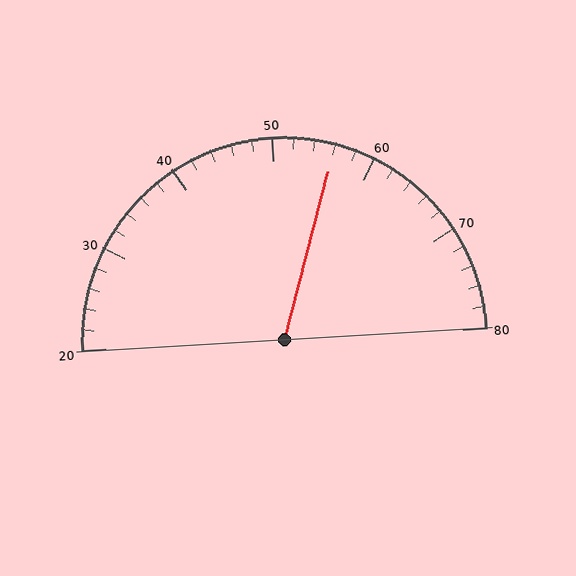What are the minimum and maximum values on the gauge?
The gauge ranges from 20 to 80.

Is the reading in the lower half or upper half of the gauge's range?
The reading is in the upper half of the range (20 to 80).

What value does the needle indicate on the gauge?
The needle indicates approximately 56.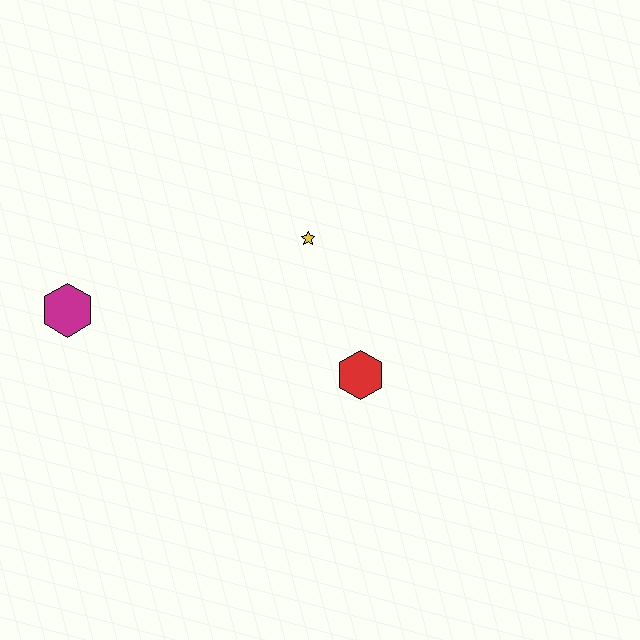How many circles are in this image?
There are no circles.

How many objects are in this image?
There are 3 objects.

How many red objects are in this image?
There is 1 red object.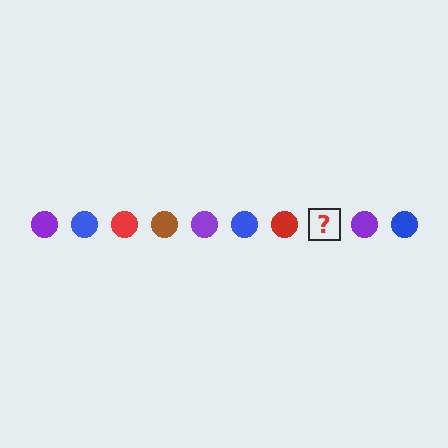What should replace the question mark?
The question mark should be replaced with a brown circle.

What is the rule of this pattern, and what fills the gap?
The rule is that the pattern cycles through purple, blue, red, brown circles. The gap should be filled with a brown circle.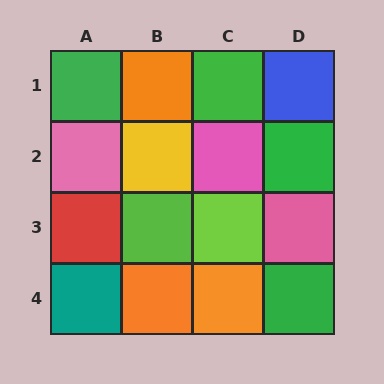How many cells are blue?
1 cell is blue.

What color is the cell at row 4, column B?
Orange.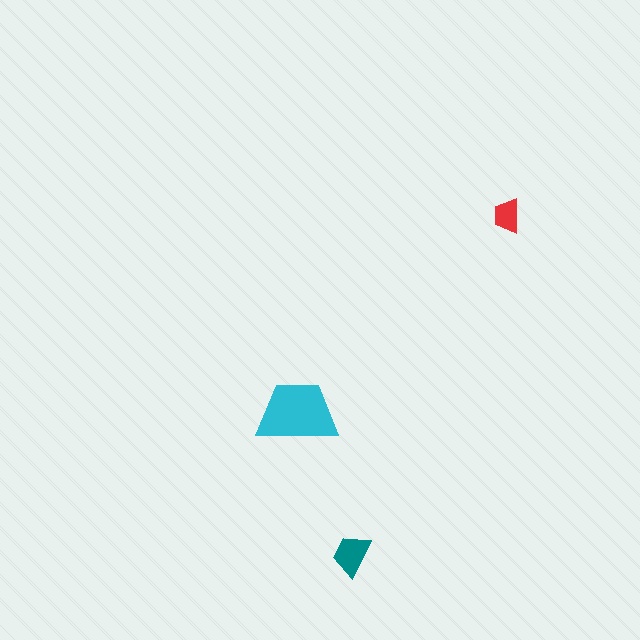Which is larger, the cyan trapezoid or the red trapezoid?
The cyan one.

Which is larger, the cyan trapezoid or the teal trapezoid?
The cyan one.